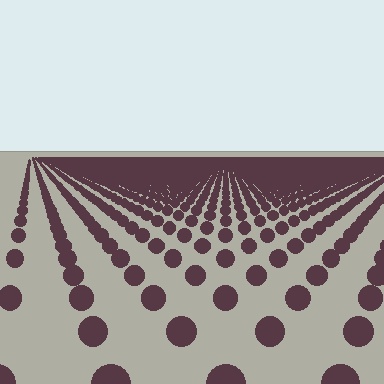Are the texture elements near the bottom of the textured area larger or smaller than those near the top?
Larger. Near the bottom, elements are closer to the viewer and appear at a bigger on-screen size.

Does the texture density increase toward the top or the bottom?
Density increases toward the top.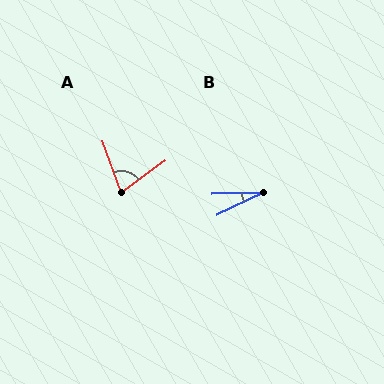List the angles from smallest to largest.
B (24°), A (74°).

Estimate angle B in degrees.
Approximately 24 degrees.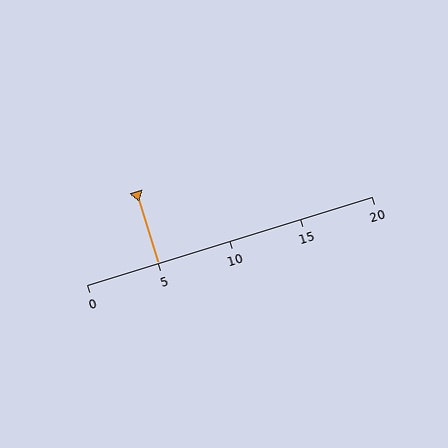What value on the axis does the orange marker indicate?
The marker indicates approximately 5.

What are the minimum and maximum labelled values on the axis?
The axis runs from 0 to 20.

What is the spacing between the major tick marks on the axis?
The major ticks are spaced 5 apart.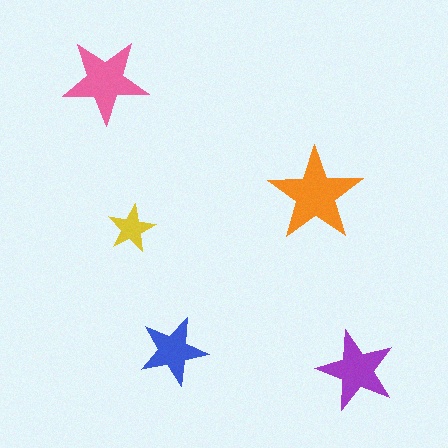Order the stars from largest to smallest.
the orange one, the pink one, the purple one, the blue one, the yellow one.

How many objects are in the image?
There are 5 objects in the image.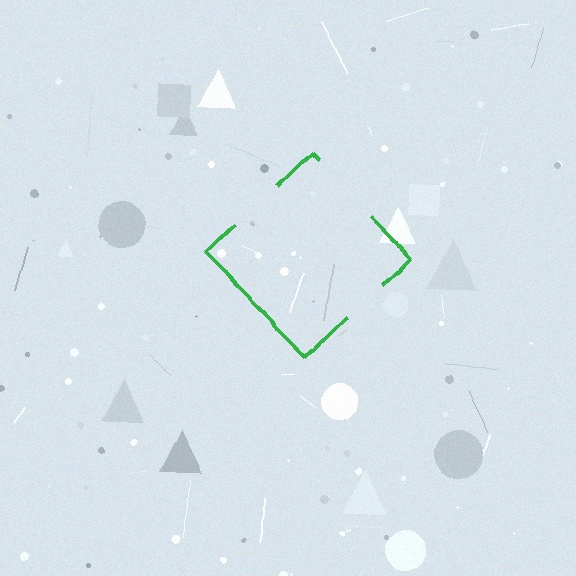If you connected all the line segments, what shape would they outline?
They would outline a diamond.